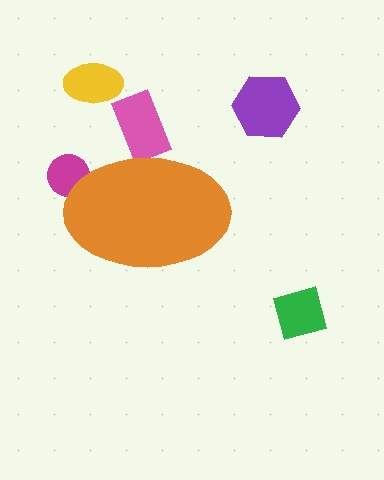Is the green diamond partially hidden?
No, the green diamond is fully visible.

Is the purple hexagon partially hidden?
No, the purple hexagon is fully visible.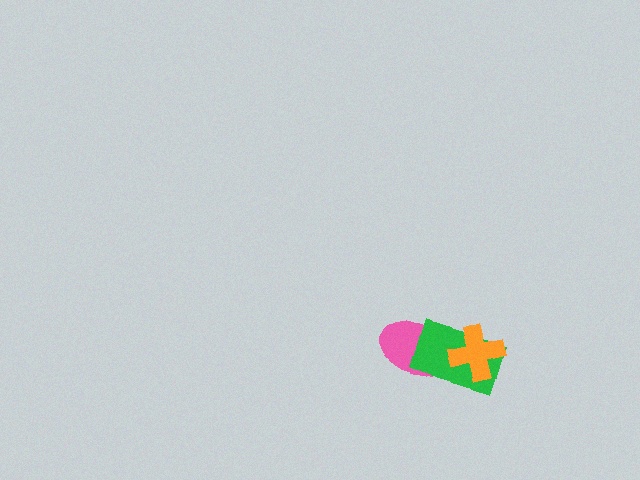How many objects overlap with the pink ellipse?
1 object overlaps with the pink ellipse.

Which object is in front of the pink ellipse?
The green rectangle is in front of the pink ellipse.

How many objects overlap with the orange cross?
1 object overlaps with the orange cross.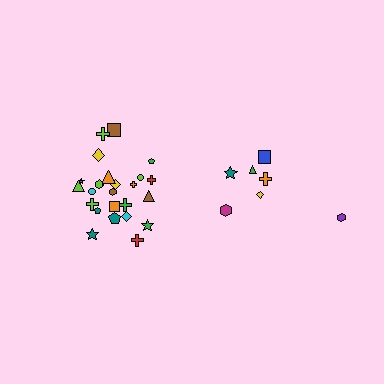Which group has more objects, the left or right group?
The left group.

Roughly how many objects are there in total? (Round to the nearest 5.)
Roughly 30 objects in total.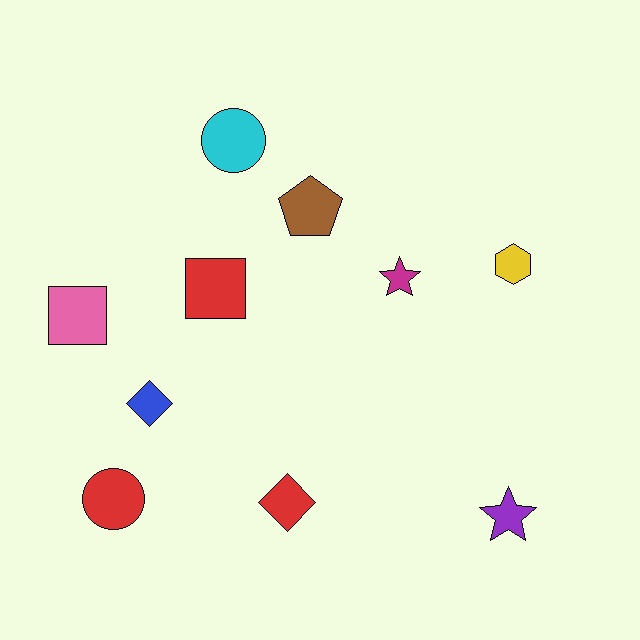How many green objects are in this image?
There are no green objects.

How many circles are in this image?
There are 2 circles.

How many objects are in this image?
There are 10 objects.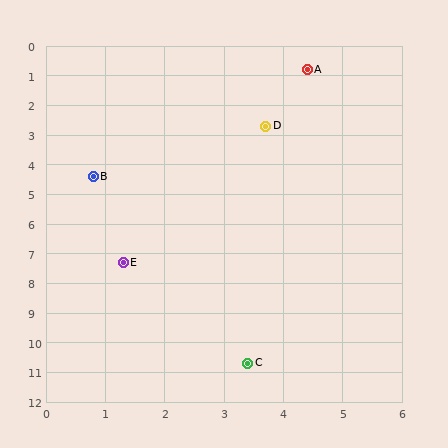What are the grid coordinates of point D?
Point D is at approximately (3.7, 2.7).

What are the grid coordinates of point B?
Point B is at approximately (0.8, 4.4).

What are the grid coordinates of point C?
Point C is at approximately (3.4, 10.7).